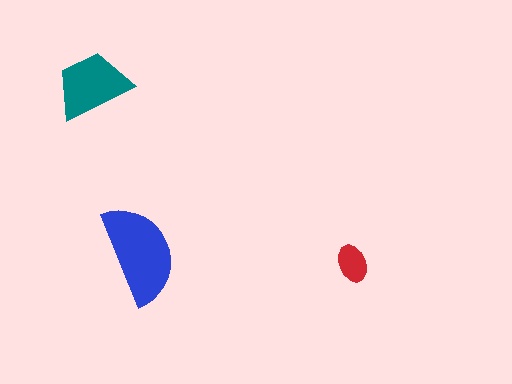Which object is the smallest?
The red ellipse.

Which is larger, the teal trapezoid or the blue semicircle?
The blue semicircle.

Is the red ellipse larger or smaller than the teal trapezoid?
Smaller.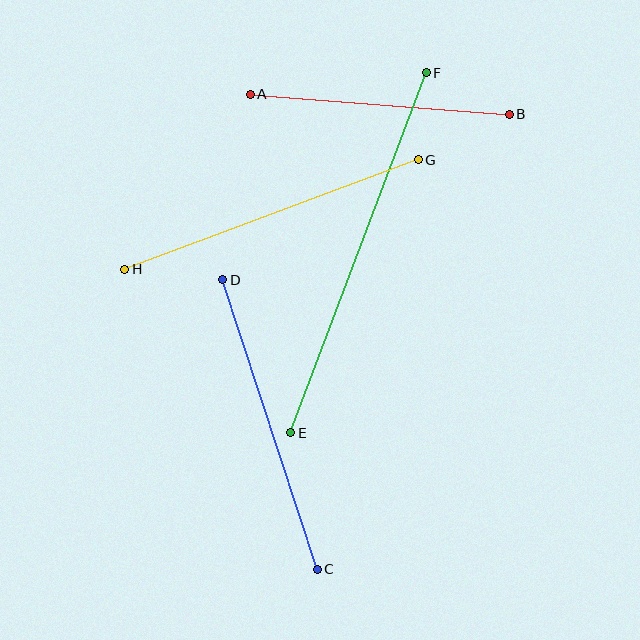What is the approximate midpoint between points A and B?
The midpoint is at approximately (380, 104) pixels.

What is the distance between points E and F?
The distance is approximately 385 pixels.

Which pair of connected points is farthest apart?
Points E and F are farthest apart.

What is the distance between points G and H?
The distance is approximately 314 pixels.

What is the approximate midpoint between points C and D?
The midpoint is at approximately (270, 424) pixels.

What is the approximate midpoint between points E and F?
The midpoint is at approximately (359, 253) pixels.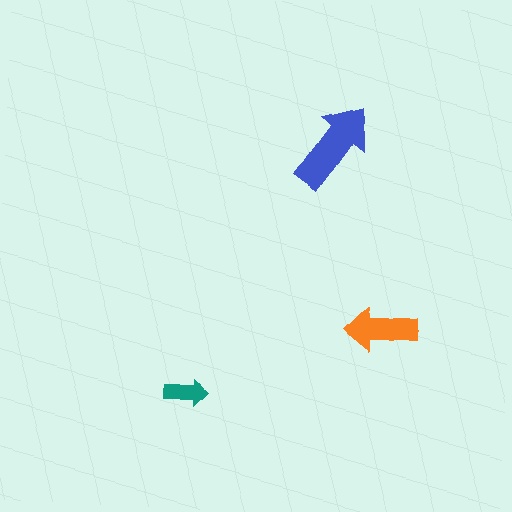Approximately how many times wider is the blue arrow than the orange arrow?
About 1.5 times wider.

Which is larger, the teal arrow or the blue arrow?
The blue one.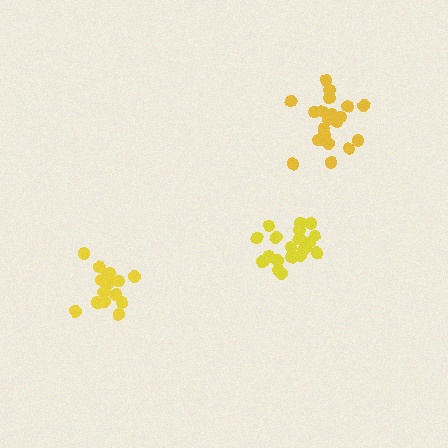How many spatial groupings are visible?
There are 3 spatial groupings.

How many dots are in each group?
Group 1: 17 dots, Group 2: 20 dots, Group 3: 20 dots (57 total).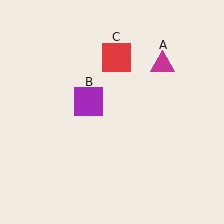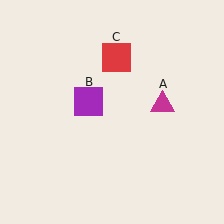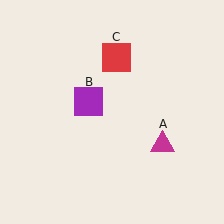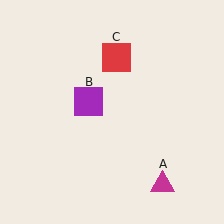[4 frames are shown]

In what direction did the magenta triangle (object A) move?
The magenta triangle (object A) moved down.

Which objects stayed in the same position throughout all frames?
Purple square (object B) and red square (object C) remained stationary.